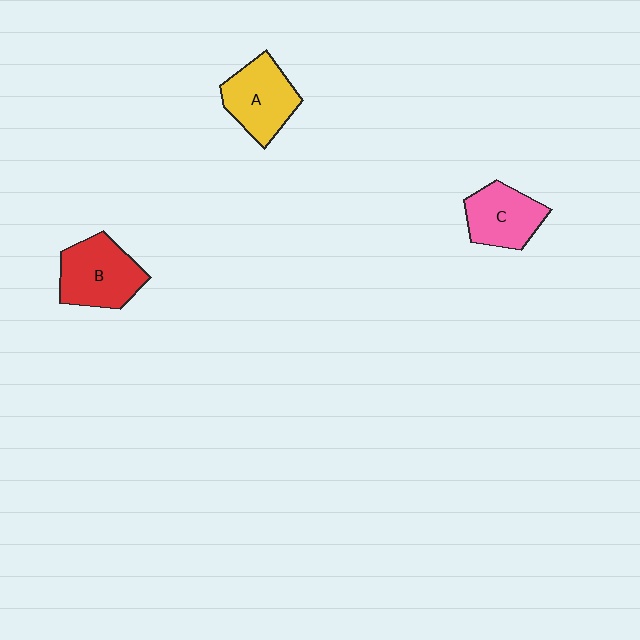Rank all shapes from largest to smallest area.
From largest to smallest: B (red), A (yellow), C (pink).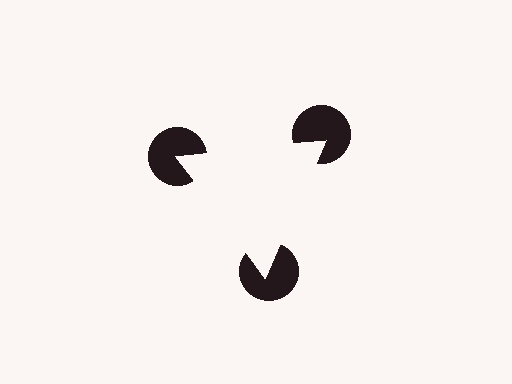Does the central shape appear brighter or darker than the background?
It typically appears slightly brighter than the background, even though no actual brightness change is drawn.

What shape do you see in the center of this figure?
An illusory triangle — its edges are inferred from the aligned wedge cuts in the pac-man discs, not physically drawn.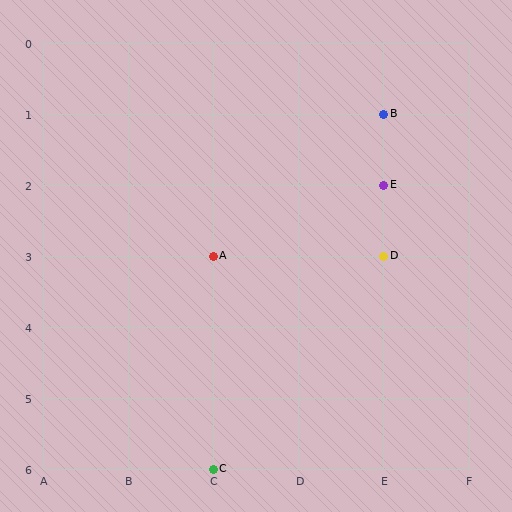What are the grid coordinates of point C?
Point C is at grid coordinates (C, 6).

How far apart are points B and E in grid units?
Points B and E are 1 row apart.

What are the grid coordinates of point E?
Point E is at grid coordinates (E, 2).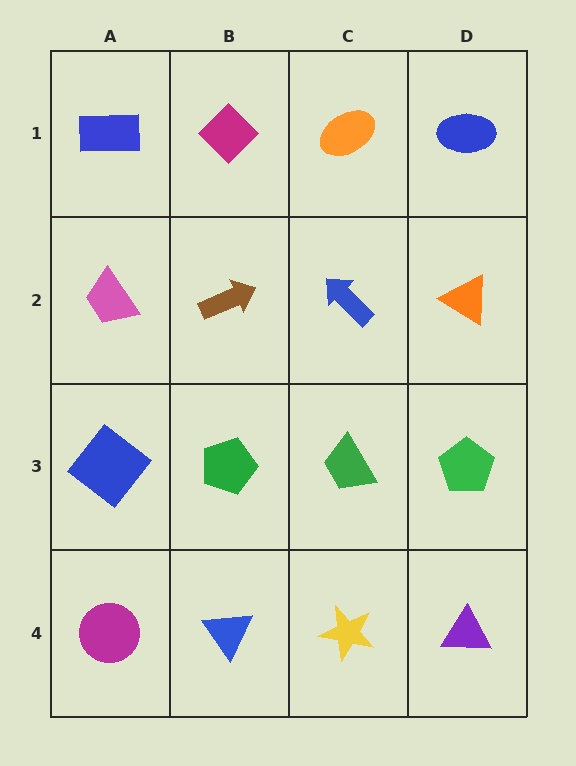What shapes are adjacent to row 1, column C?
A blue arrow (row 2, column C), a magenta diamond (row 1, column B), a blue ellipse (row 1, column D).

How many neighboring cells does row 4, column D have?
2.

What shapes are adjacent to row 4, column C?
A green trapezoid (row 3, column C), a blue triangle (row 4, column B), a purple triangle (row 4, column D).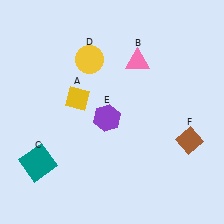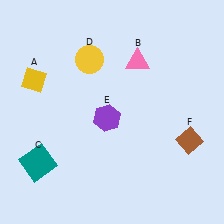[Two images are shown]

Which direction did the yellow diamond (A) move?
The yellow diamond (A) moved left.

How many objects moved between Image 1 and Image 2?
1 object moved between the two images.